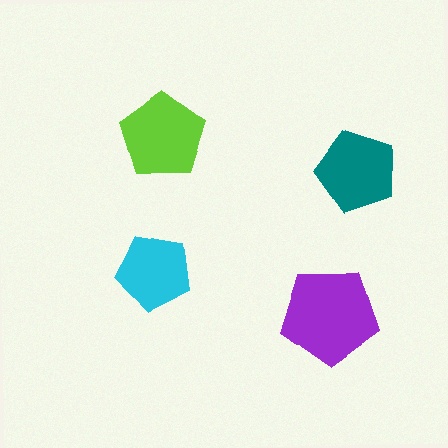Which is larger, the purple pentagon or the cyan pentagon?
The purple one.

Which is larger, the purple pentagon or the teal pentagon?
The purple one.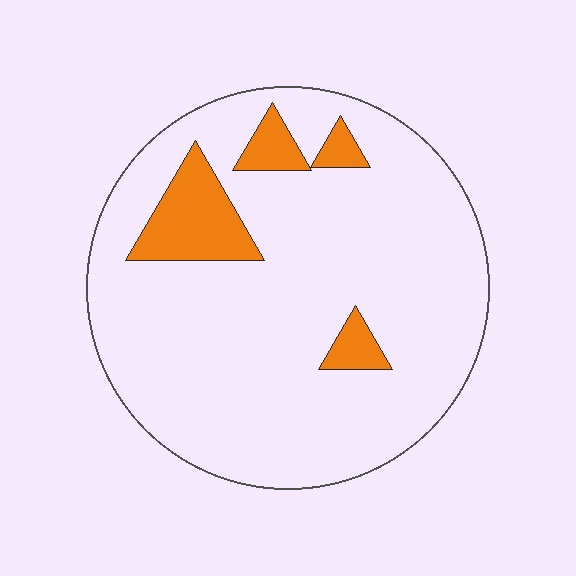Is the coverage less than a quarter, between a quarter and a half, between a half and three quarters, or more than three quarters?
Less than a quarter.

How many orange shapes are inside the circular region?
4.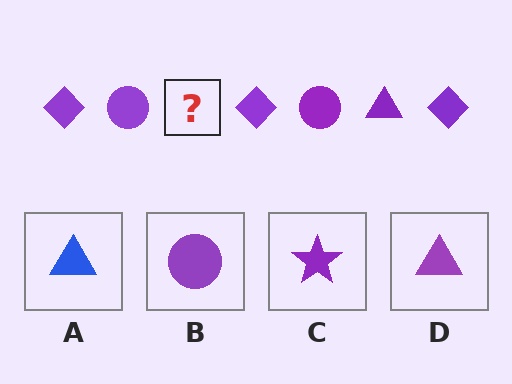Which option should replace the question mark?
Option D.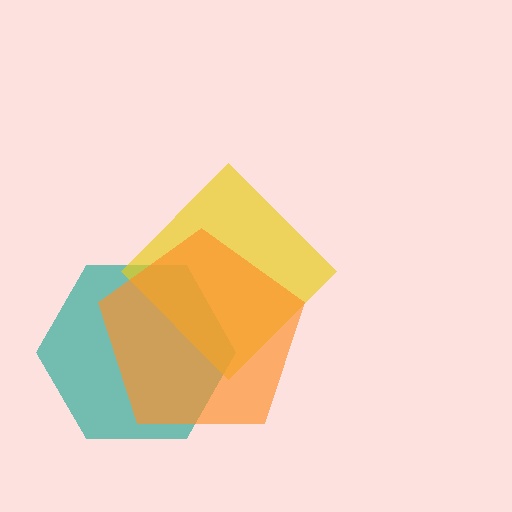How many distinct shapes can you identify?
There are 3 distinct shapes: a teal hexagon, a yellow diamond, an orange pentagon.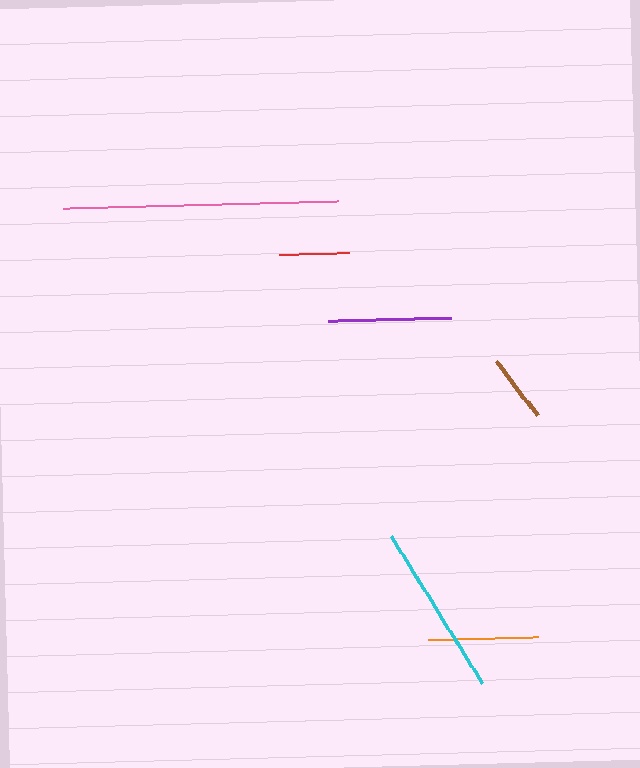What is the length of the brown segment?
The brown segment is approximately 68 pixels long.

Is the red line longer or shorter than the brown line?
The red line is longer than the brown line.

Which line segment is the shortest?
The brown line is the shortest at approximately 68 pixels.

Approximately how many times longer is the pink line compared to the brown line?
The pink line is approximately 4.0 times the length of the brown line.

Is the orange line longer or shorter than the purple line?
The purple line is longer than the orange line.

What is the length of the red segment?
The red segment is approximately 70 pixels long.